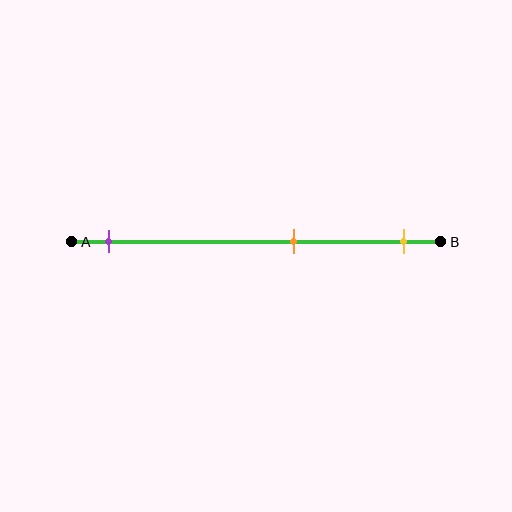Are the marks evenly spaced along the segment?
No, the marks are not evenly spaced.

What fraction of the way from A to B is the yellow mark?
The yellow mark is approximately 90% (0.9) of the way from A to B.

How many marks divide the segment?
There are 3 marks dividing the segment.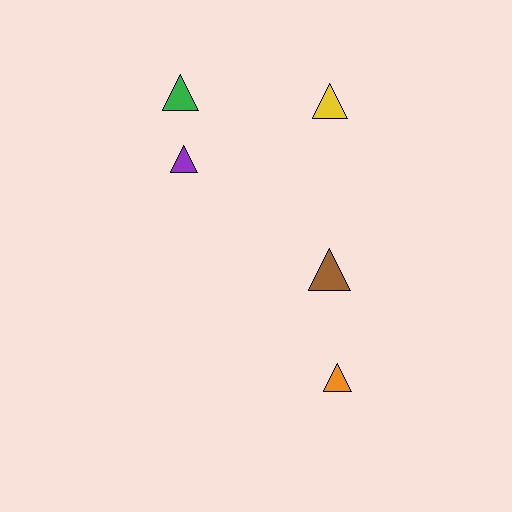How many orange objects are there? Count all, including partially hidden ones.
There is 1 orange object.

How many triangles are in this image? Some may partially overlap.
There are 5 triangles.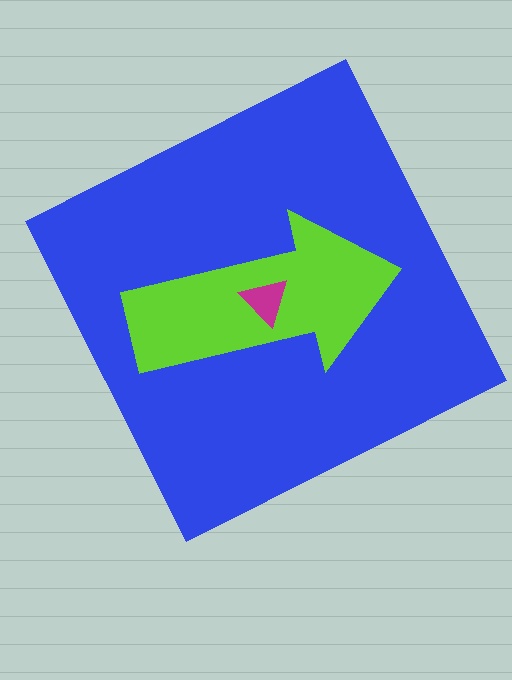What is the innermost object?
The magenta triangle.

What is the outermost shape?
The blue square.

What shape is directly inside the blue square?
The lime arrow.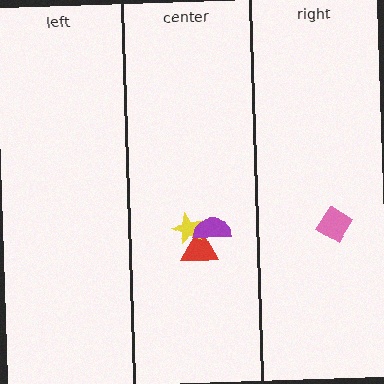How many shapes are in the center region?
3.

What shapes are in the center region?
The red triangle, the yellow star, the purple semicircle.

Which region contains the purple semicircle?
The center region.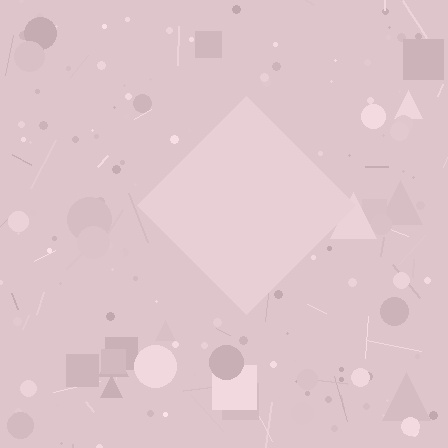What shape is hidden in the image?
A diamond is hidden in the image.